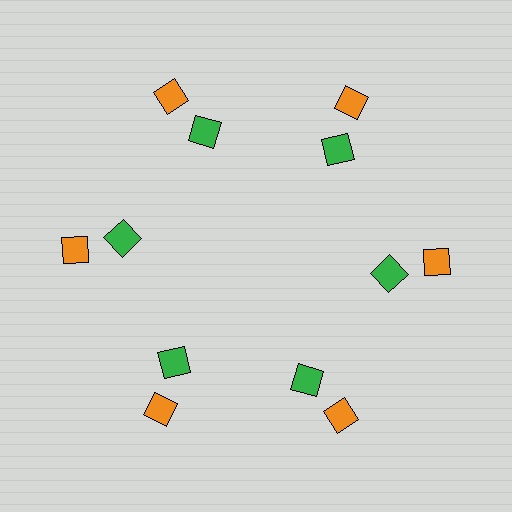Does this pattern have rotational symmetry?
Yes, this pattern has 6-fold rotational symmetry. It looks the same after rotating 60 degrees around the center.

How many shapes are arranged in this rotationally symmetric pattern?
There are 12 shapes, arranged in 6 groups of 2.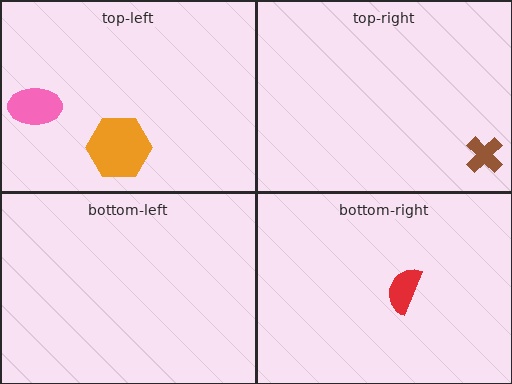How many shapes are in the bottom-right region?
1.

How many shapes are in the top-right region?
1.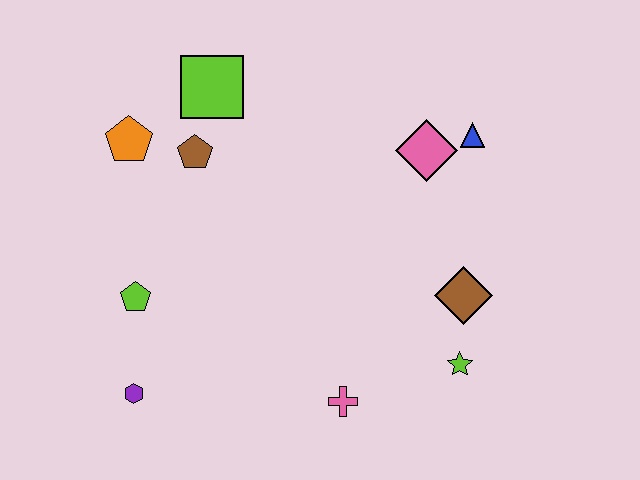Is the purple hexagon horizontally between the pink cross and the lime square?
No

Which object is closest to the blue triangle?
The pink diamond is closest to the blue triangle.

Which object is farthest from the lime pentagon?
The blue triangle is farthest from the lime pentagon.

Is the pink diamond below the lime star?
No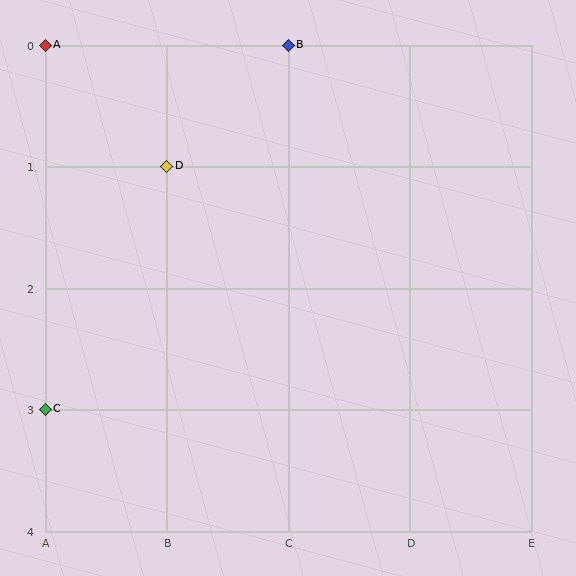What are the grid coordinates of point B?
Point B is at grid coordinates (C, 0).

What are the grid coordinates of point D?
Point D is at grid coordinates (B, 1).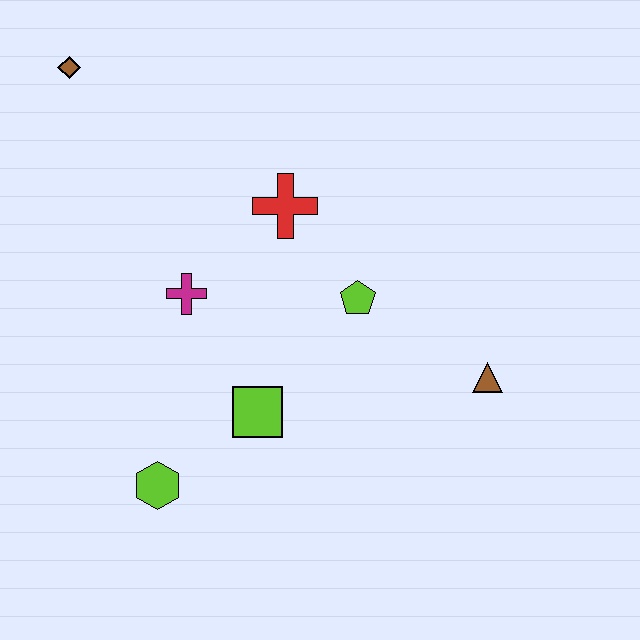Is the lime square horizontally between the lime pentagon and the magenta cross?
Yes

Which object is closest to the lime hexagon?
The lime square is closest to the lime hexagon.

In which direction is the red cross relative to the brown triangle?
The red cross is to the left of the brown triangle.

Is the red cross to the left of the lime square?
No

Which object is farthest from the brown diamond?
The brown triangle is farthest from the brown diamond.